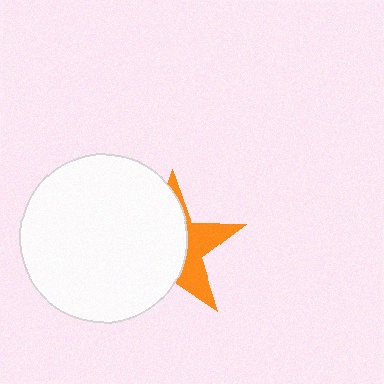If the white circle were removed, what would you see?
You would see the complete orange star.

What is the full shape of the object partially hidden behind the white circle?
The partially hidden object is an orange star.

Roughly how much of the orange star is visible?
A small part of it is visible (roughly 36%).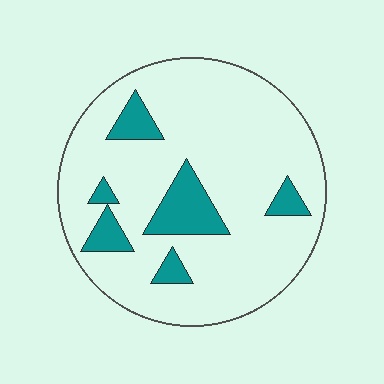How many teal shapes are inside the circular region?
6.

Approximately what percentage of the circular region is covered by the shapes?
Approximately 15%.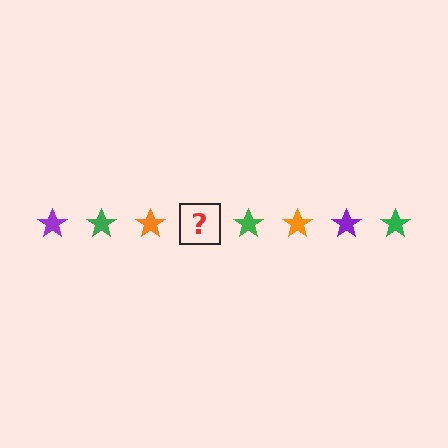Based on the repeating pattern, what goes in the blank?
The blank should be a purple star.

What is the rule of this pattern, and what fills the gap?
The rule is that the pattern cycles through purple, green, orange stars. The gap should be filled with a purple star.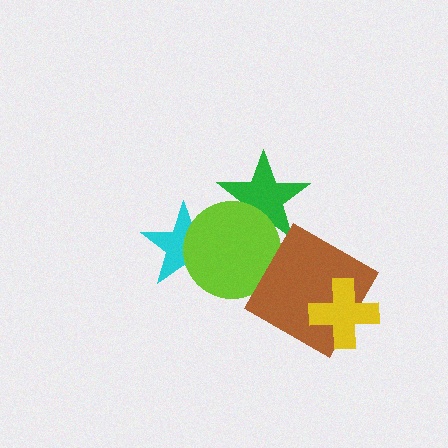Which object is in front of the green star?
The lime circle is in front of the green star.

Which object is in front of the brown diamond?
The yellow cross is in front of the brown diamond.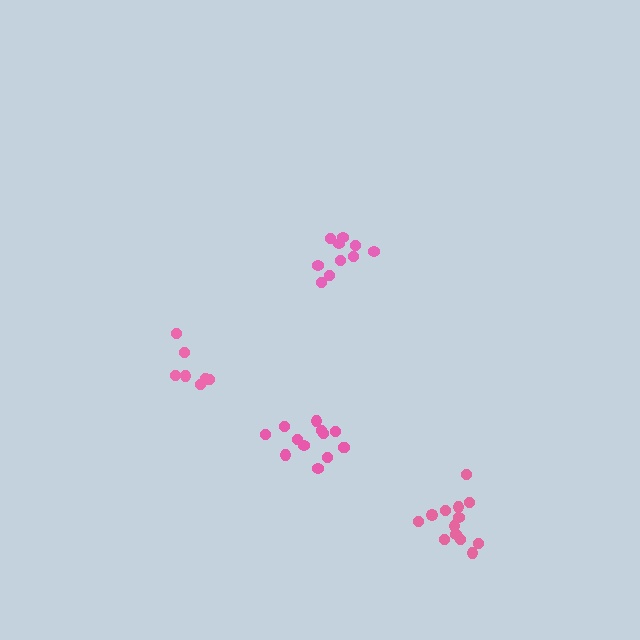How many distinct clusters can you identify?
There are 4 distinct clusters.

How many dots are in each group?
Group 1: 13 dots, Group 2: 13 dots, Group 3: 10 dots, Group 4: 8 dots (44 total).